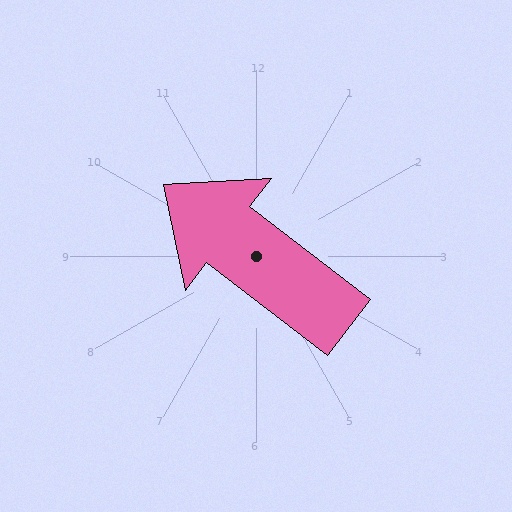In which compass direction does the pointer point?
Northwest.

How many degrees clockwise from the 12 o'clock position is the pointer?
Approximately 308 degrees.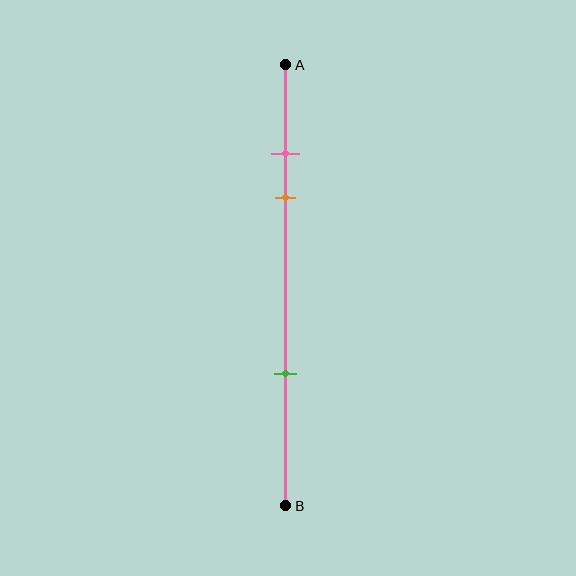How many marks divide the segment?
There are 3 marks dividing the segment.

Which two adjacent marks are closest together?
The pink and orange marks are the closest adjacent pair.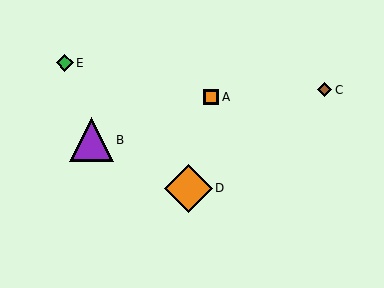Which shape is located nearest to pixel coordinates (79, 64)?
The green diamond (labeled E) at (65, 63) is nearest to that location.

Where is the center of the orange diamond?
The center of the orange diamond is at (188, 188).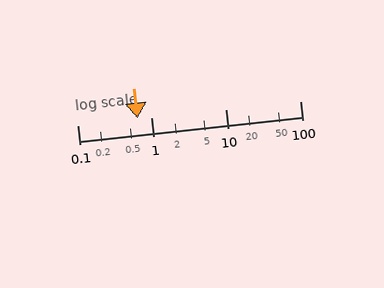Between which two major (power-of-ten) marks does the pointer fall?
The pointer is between 0.1 and 1.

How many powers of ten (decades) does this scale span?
The scale spans 3 decades, from 0.1 to 100.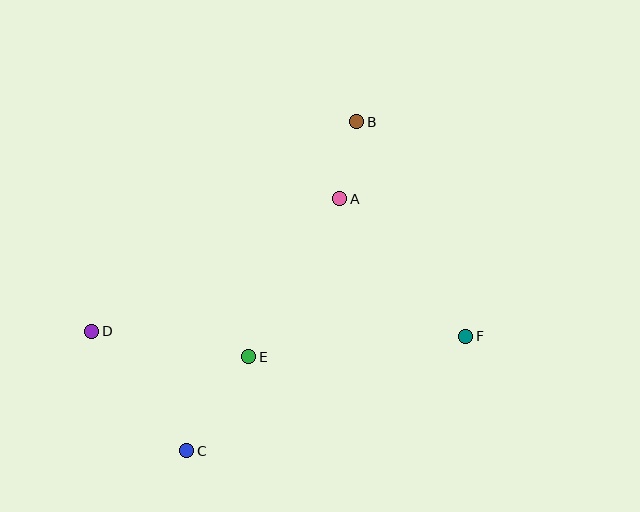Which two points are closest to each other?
Points A and B are closest to each other.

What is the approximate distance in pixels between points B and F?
The distance between B and F is approximately 241 pixels.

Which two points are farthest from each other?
Points D and F are farthest from each other.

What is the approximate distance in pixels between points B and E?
The distance between B and E is approximately 259 pixels.